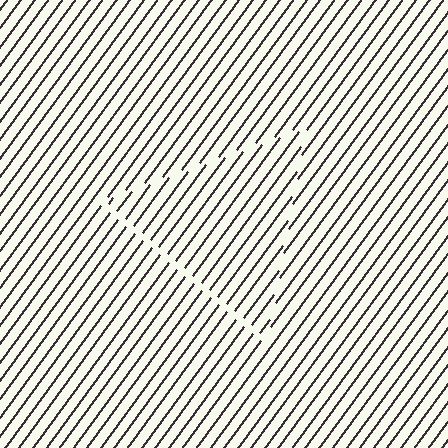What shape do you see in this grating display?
An illusory triangle. The interior of the shape contains the same grating, shifted by half a period — the contour is defined by the phase discontinuity where line-ends from the inner and outer gratings abut.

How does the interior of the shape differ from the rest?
The interior of the shape contains the same grating, shifted by half a period — the contour is defined by the phase discontinuity where line-ends from the inner and outer gratings abut.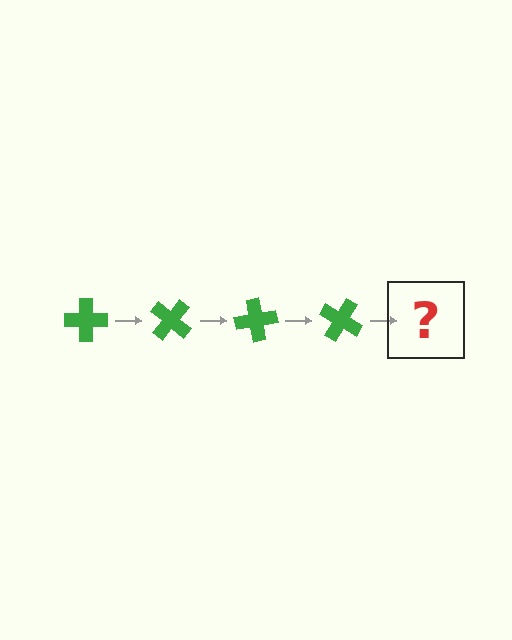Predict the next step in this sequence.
The next step is a green cross rotated 160 degrees.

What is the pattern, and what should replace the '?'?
The pattern is that the cross rotates 40 degrees each step. The '?' should be a green cross rotated 160 degrees.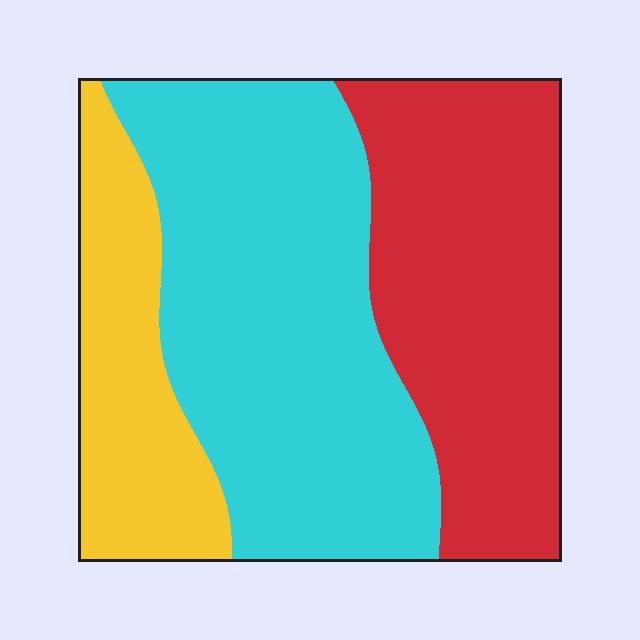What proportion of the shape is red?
Red takes up between a third and a half of the shape.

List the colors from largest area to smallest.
From largest to smallest: cyan, red, yellow.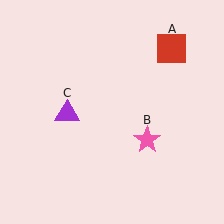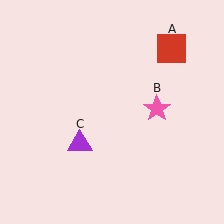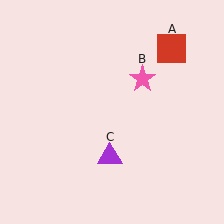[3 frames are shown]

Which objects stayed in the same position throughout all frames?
Red square (object A) remained stationary.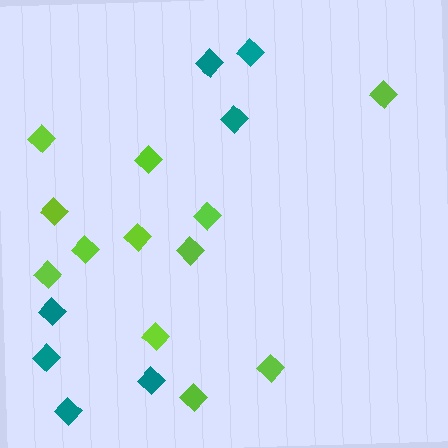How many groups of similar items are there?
There are 2 groups: one group of lime diamonds (12) and one group of teal diamonds (7).